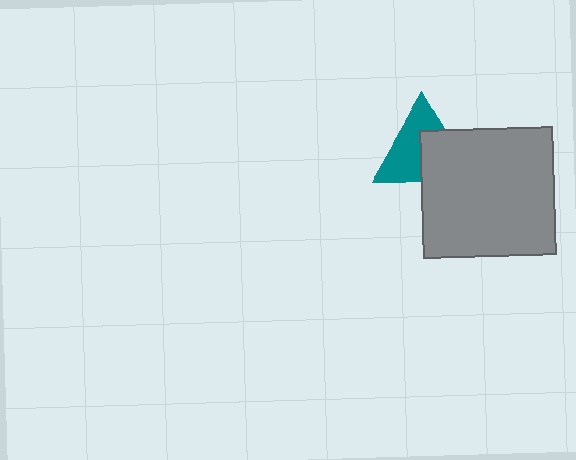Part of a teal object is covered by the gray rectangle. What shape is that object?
It is a triangle.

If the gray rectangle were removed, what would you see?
You would see the complete teal triangle.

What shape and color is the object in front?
The object in front is a gray rectangle.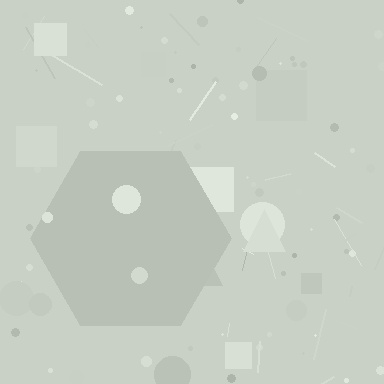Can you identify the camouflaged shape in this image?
The camouflaged shape is a hexagon.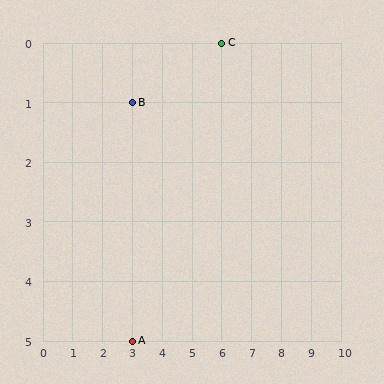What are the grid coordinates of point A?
Point A is at grid coordinates (3, 5).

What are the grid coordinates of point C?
Point C is at grid coordinates (6, 0).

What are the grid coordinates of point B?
Point B is at grid coordinates (3, 1).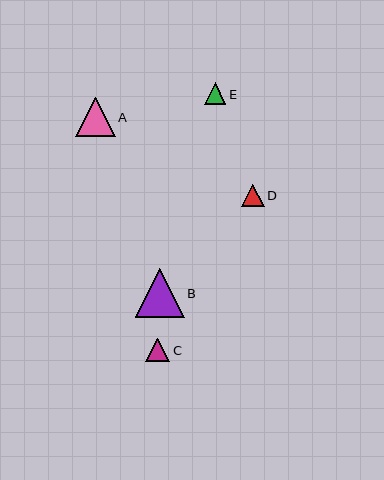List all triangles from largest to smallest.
From largest to smallest: B, A, C, D, E.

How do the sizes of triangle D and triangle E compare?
Triangle D and triangle E are approximately the same size.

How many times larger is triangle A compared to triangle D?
Triangle A is approximately 1.8 times the size of triangle D.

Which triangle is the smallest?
Triangle E is the smallest with a size of approximately 21 pixels.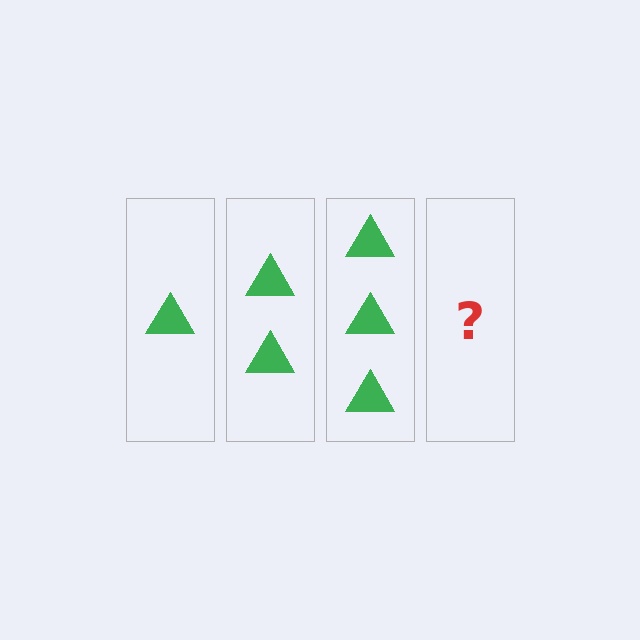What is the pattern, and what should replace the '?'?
The pattern is that each step adds one more triangle. The '?' should be 4 triangles.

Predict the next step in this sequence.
The next step is 4 triangles.